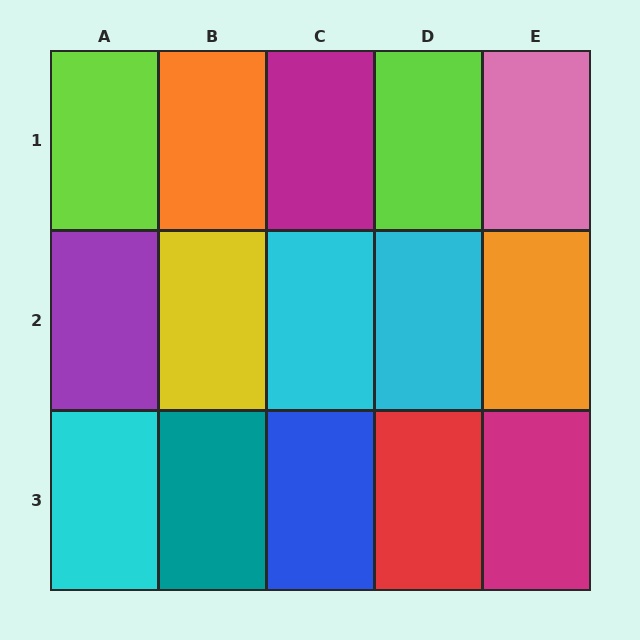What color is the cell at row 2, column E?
Orange.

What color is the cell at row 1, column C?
Magenta.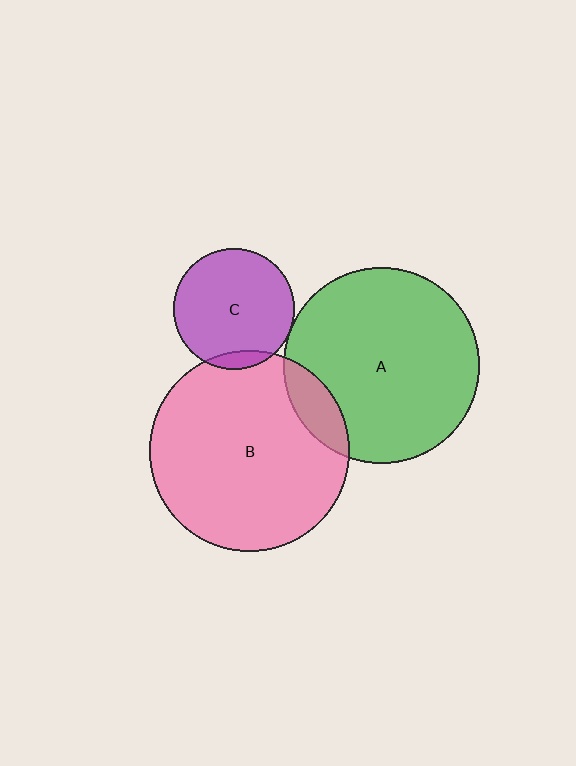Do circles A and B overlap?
Yes.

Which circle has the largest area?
Circle B (pink).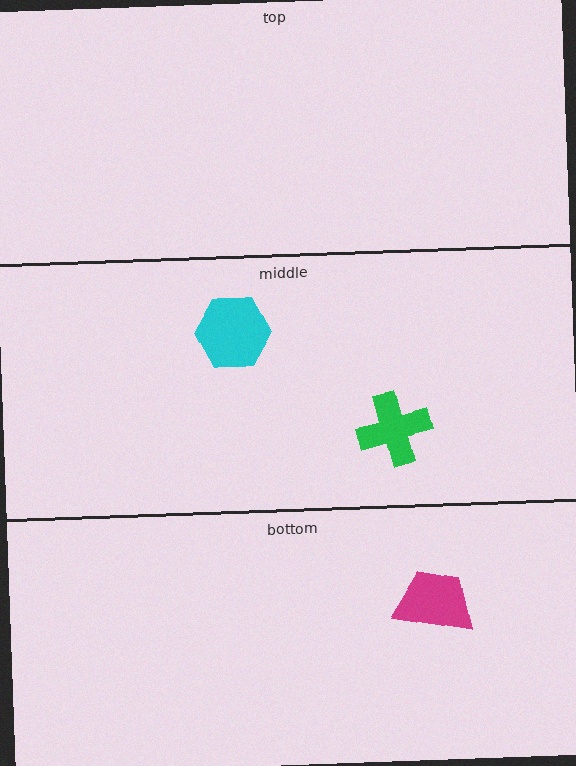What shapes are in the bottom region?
The magenta trapezoid.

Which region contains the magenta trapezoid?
The bottom region.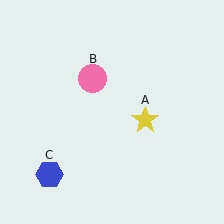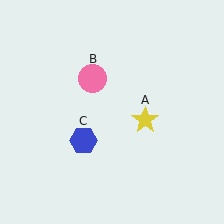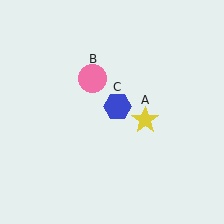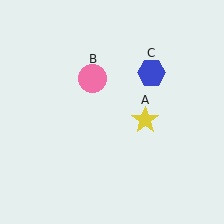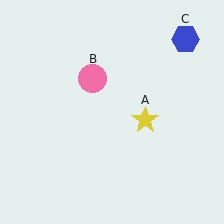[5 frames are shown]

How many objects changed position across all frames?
1 object changed position: blue hexagon (object C).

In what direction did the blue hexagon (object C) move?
The blue hexagon (object C) moved up and to the right.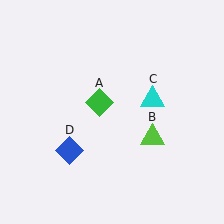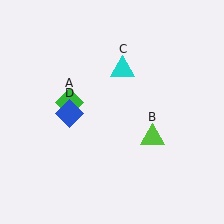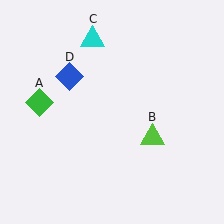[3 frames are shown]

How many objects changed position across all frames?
3 objects changed position: green diamond (object A), cyan triangle (object C), blue diamond (object D).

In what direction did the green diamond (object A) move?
The green diamond (object A) moved left.